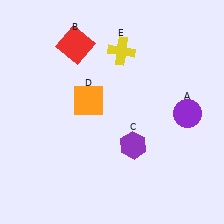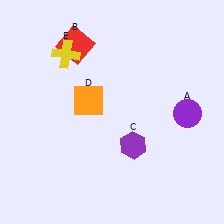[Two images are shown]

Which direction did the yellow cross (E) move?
The yellow cross (E) moved left.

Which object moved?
The yellow cross (E) moved left.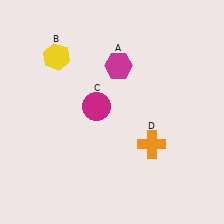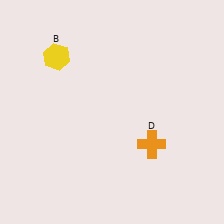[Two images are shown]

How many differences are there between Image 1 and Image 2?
There are 2 differences between the two images.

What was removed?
The magenta circle (C), the magenta hexagon (A) were removed in Image 2.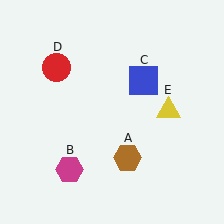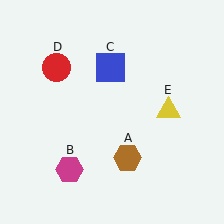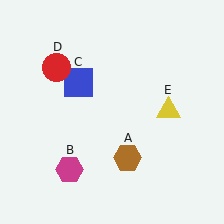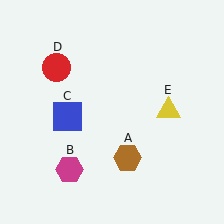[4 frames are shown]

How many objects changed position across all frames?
1 object changed position: blue square (object C).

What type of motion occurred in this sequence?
The blue square (object C) rotated counterclockwise around the center of the scene.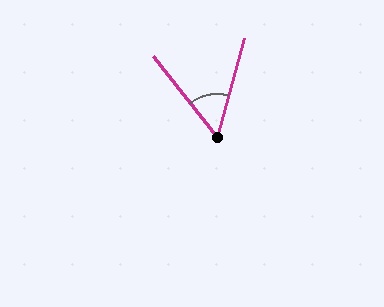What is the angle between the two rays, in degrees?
Approximately 54 degrees.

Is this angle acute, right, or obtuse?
It is acute.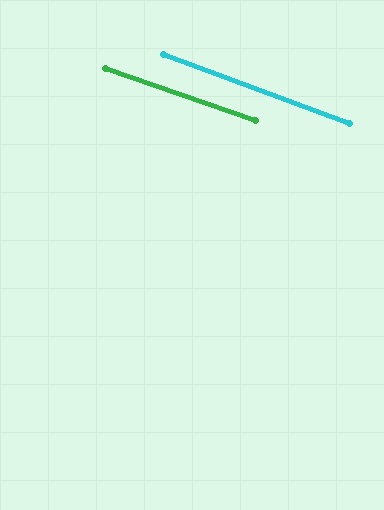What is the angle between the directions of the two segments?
Approximately 1 degree.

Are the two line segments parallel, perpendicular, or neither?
Parallel — their directions differ by only 0.9°.